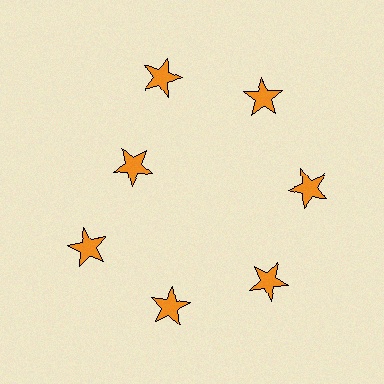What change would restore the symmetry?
The symmetry would be restored by moving it outward, back onto the ring so that all 7 stars sit at equal angles and equal distance from the center.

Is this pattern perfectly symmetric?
No. The 7 orange stars are arranged in a ring, but one element near the 10 o'clock position is pulled inward toward the center, breaking the 7-fold rotational symmetry.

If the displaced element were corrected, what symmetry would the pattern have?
It would have 7-fold rotational symmetry — the pattern would map onto itself every 51 degrees.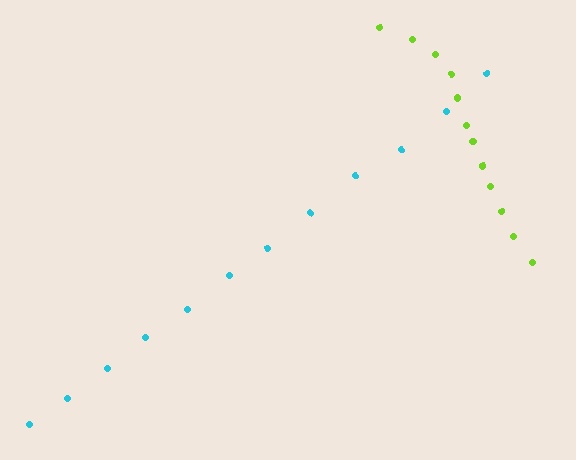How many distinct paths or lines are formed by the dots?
There are 2 distinct paths.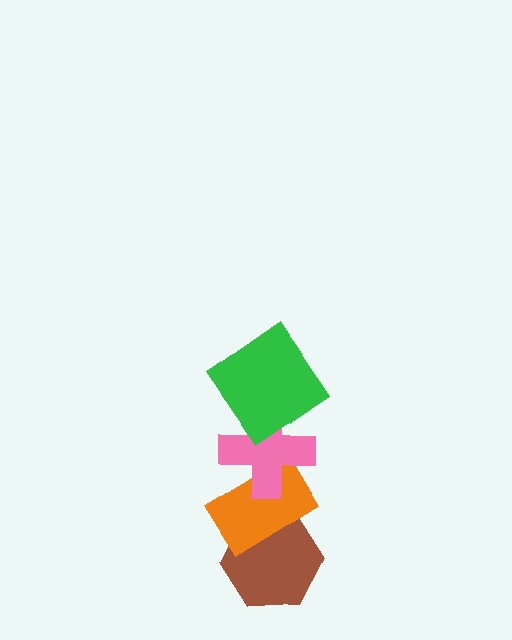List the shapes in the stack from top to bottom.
From top to bottom: the green diamond, the pink cross, the orange rectangle, the brown hexagon.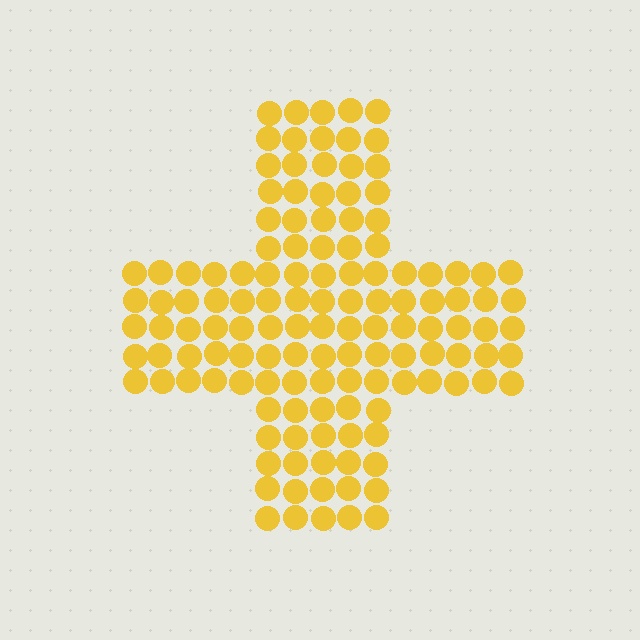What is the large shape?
The large shape is a cross.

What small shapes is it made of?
It is made of small circles.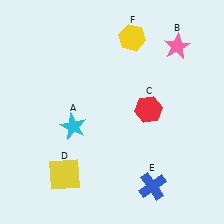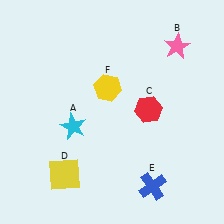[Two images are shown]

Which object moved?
The yellow hexagon (F) moved down.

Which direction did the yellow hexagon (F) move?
The yellow hexagon (F) moved down.